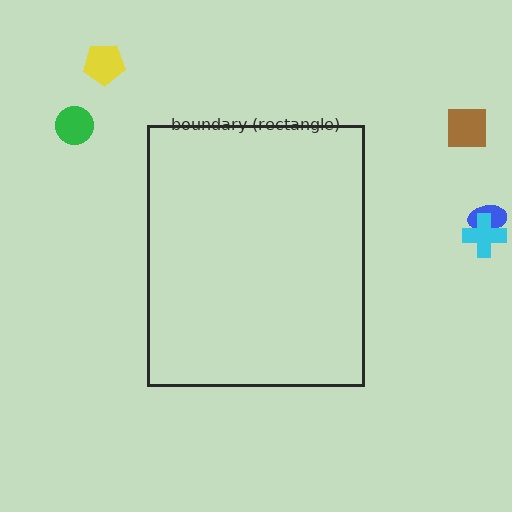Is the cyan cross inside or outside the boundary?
Outside.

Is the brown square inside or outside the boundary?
Outside.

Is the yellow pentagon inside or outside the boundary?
Outside.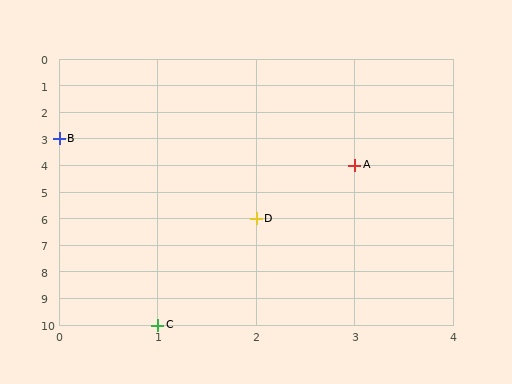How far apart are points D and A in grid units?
Points D and A are 1 column and 2 rows apart (about 2.2 grid units diagonally).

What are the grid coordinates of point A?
Point A is at grid coordinates (3, 4).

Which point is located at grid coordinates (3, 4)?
Point A is at (3, 4).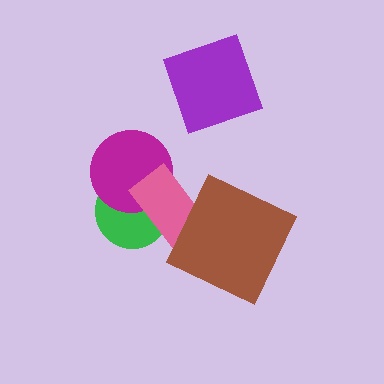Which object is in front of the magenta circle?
The pink rectangle is in front of the magenta circle.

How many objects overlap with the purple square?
0 objects overlap with the purple square.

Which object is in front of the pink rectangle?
The brown square is in front of the pink rectangle.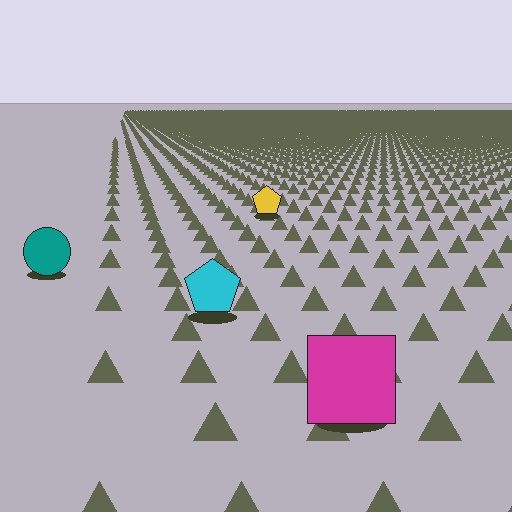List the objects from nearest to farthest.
From nearest to farthest: the magenta square, the cyan pentagon, the teal circle, the yellow pentagon.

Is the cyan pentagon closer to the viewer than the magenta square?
No. The magenta square is closer — you can tell from the texture gradient: the ground texture is coarser near it.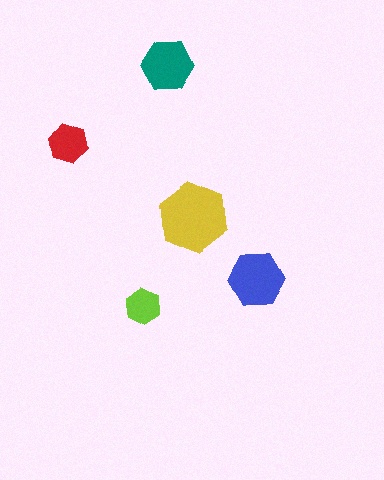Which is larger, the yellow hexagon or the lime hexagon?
The yellow one.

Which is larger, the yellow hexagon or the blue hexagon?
The yellow one.